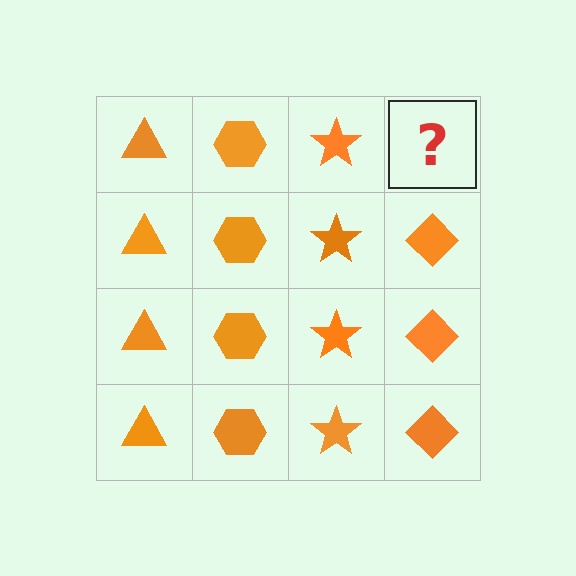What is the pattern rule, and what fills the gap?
The rule is that each column has a consistent shape. The gap should be filled with an orange diamond.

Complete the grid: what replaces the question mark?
The question mark should be replaced with an orange diamond.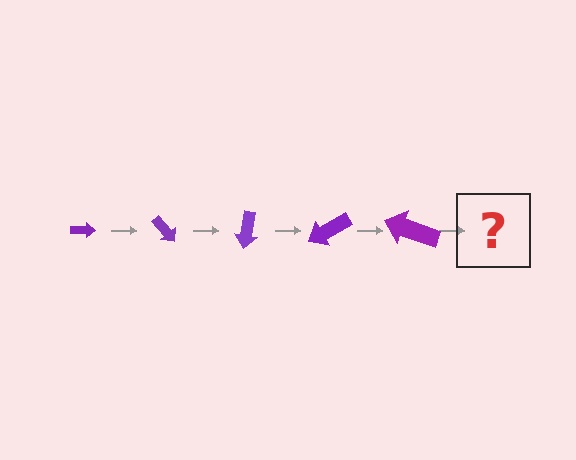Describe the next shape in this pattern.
It should be an arrow, larger than the previous one and rotated 250 degrees from the start.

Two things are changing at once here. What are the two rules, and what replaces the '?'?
The two rules are that the arrow grows larger each step and it rotates 50 degrees each step. The '?' should be an arrow, larger than the previous one and rotated 250 degrees from the start.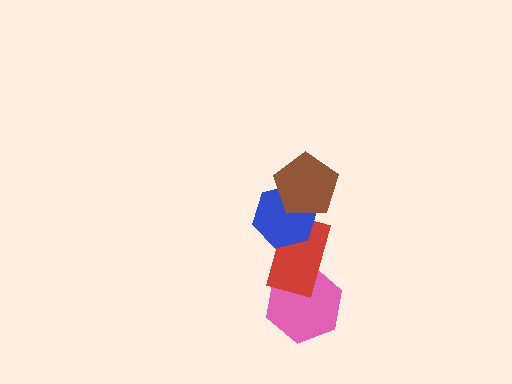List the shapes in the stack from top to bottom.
From top to bottom: the brown pentagon, the blue hexagon, the red rectangle, the pink hexagon.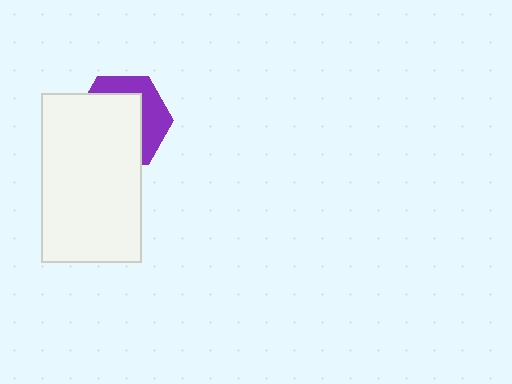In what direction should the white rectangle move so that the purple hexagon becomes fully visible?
The white rectangle should move toward the lower-left. That is the shortest direction to clear the overlap and leave the purple hexagon fully visible.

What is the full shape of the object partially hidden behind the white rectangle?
The partially hidden object is a purple hexagon.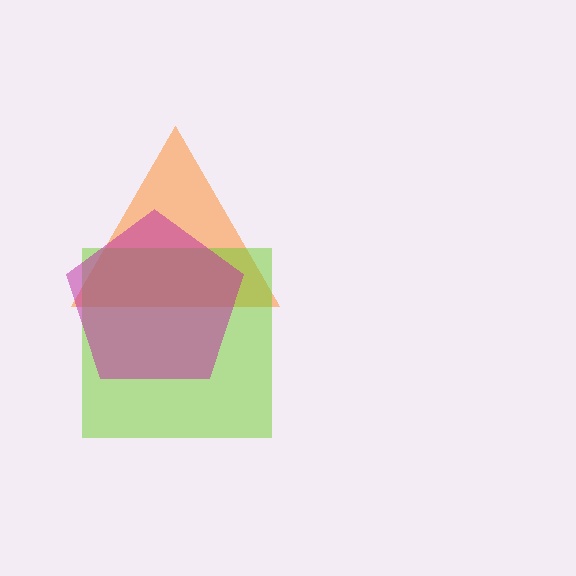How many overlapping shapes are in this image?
There are 3 overlapping shapes in the image.